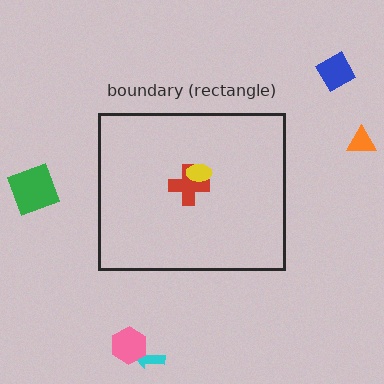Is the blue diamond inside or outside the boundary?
Outside.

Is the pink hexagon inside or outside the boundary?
Outside.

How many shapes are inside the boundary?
2 inside, 5 outside.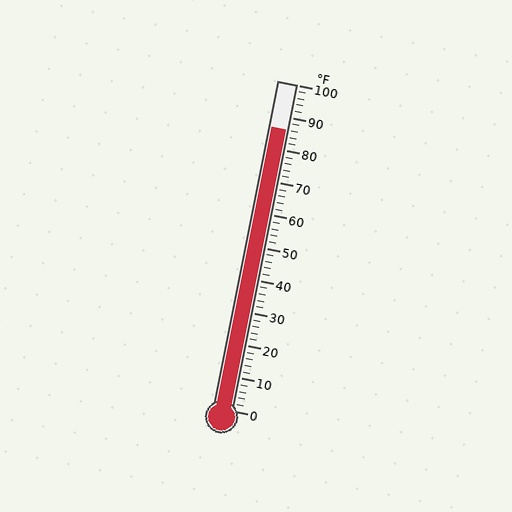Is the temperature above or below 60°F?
The temperature is above 60°F.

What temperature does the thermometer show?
The thermometer shows approximately 86°F.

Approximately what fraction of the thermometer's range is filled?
The thermometer is filled to approximately 85% of its range.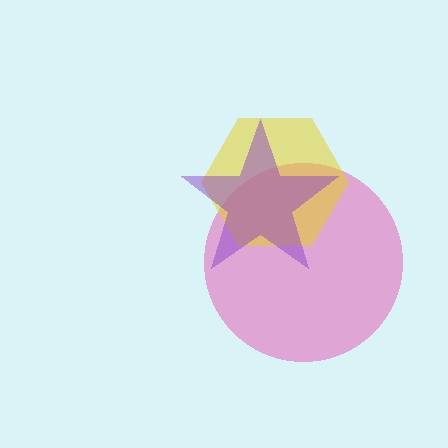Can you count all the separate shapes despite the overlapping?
Yes, there are 3 separate shapes.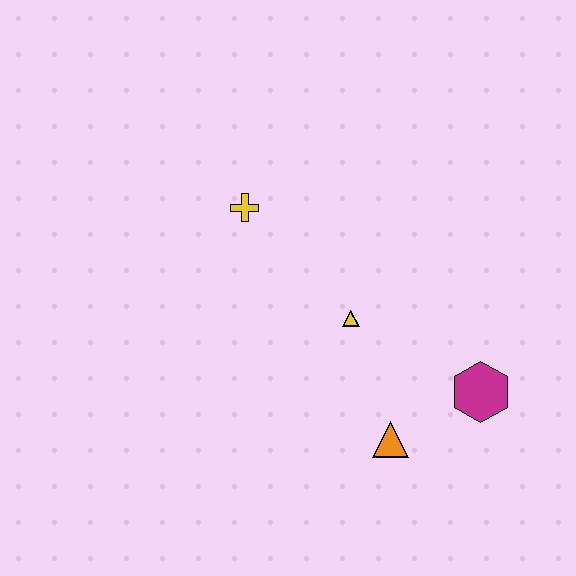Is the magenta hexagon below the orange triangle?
No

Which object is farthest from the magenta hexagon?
The yellow cross is farthest from the magenta hexagon.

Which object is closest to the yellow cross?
The yellow triangle is closest to the yellow cross.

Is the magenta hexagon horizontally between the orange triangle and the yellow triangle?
No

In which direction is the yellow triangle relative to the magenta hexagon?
The yellow triangle is to the left of the magenta hexagon.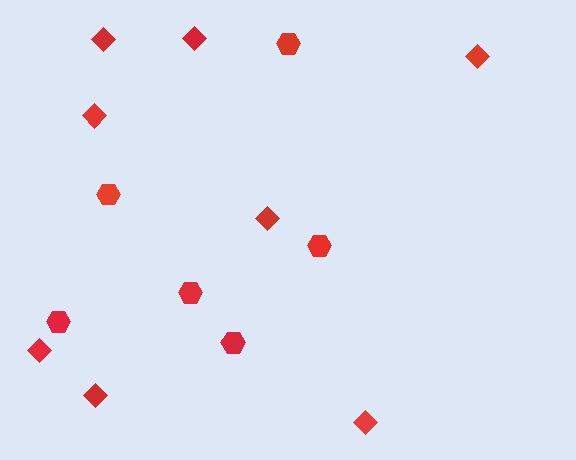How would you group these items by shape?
There are 2 groups: one group of diamonds (8) and one group of hexagons (6).